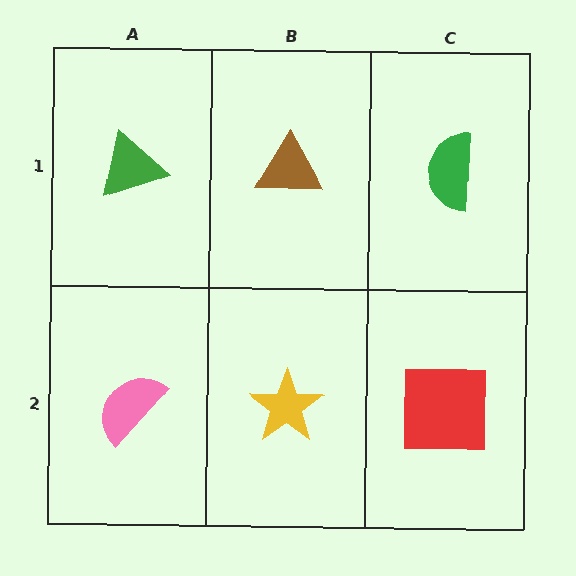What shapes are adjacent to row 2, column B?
A brown triangle (row 1, column B), a pink semicircle (row 2, column A), a red square (row 2, column C).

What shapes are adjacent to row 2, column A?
A green triangle (row 1, column A), a yellow star (row 2, column B).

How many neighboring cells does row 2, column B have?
3.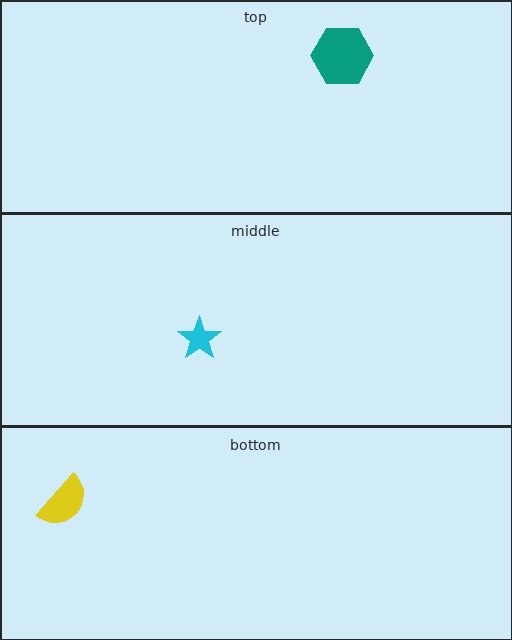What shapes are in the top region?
The teal hexagon.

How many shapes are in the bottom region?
1.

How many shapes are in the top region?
1.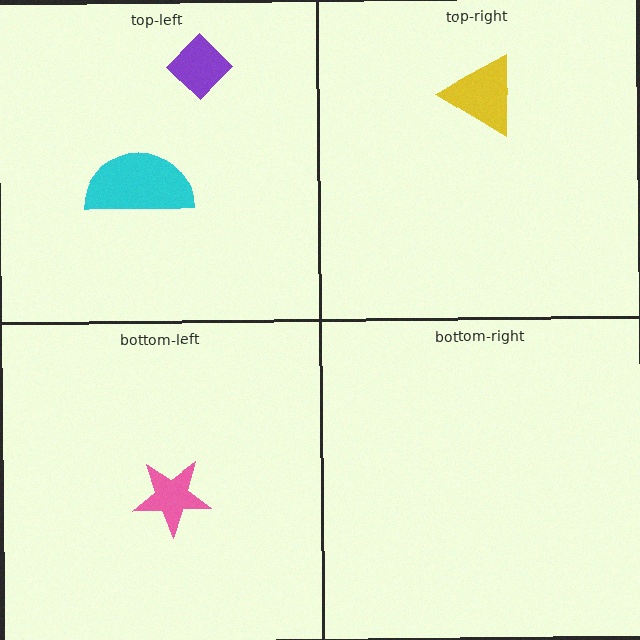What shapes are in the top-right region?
The yellow triangle.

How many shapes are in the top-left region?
2.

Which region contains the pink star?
The bottom-left region.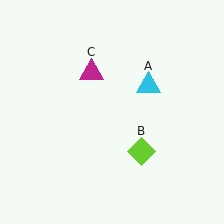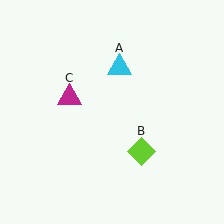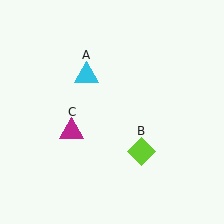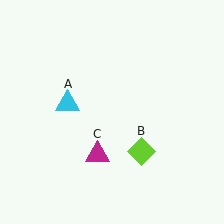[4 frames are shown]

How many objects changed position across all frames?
2 objects changed position: cyan triangle (object A), magenta triangle (object C).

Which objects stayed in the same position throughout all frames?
Lime diamond (object B) remained stationary.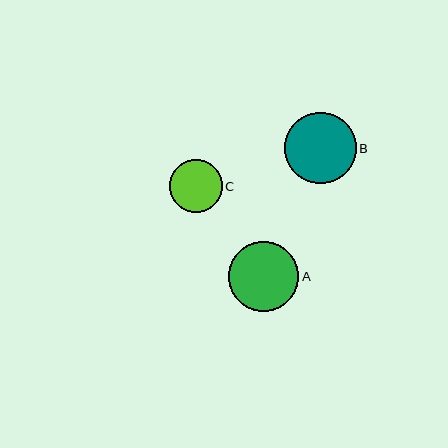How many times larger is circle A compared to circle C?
Circle A is approximately 1.3 times the size of circle C.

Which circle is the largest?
Circle B is the largest with a size of approximately 72 pixels.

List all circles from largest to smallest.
From largest to smallest: B, A, C.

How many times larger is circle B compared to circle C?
Circle B is approximately 1.4 times the size of circle C.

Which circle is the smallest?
Circle C is the smallest with a size of approximately 53 pixels.